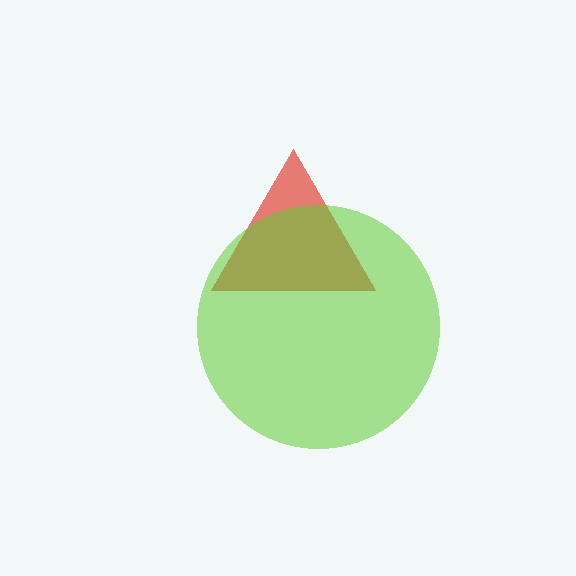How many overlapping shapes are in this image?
There are 2 overlapping shapes in the image.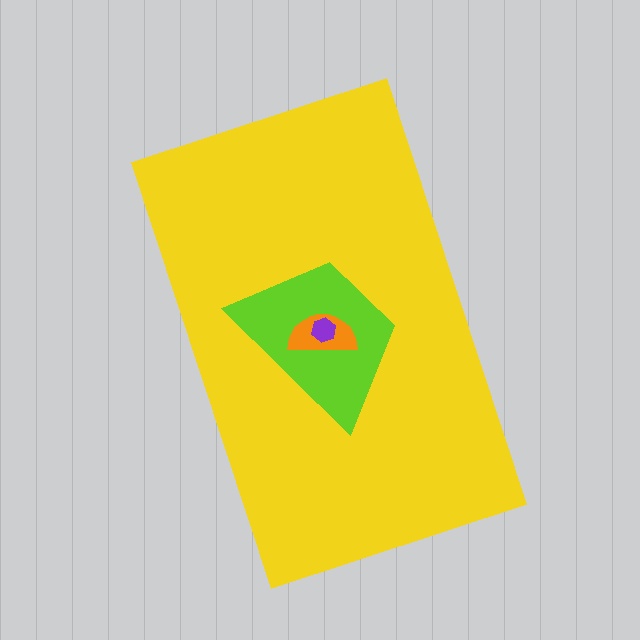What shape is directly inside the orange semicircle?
The purple hexagon.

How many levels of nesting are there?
4.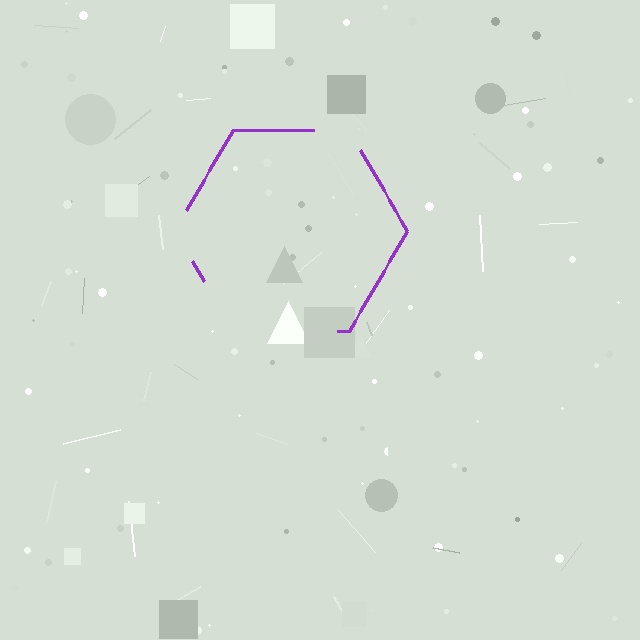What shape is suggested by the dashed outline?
The dashed outline suggests a hexagon.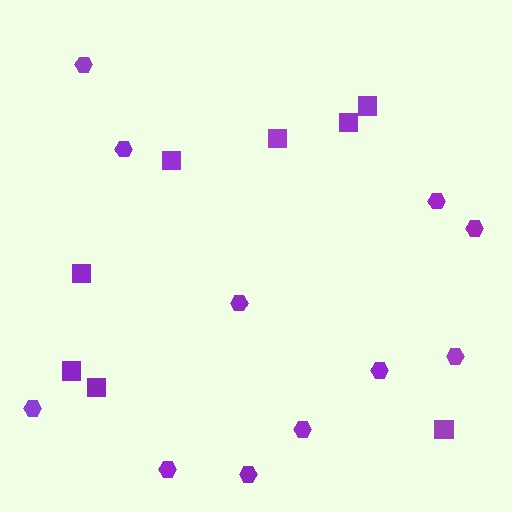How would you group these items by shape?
There are 2 groups: one group of hexagons (11) and one group of squares (8).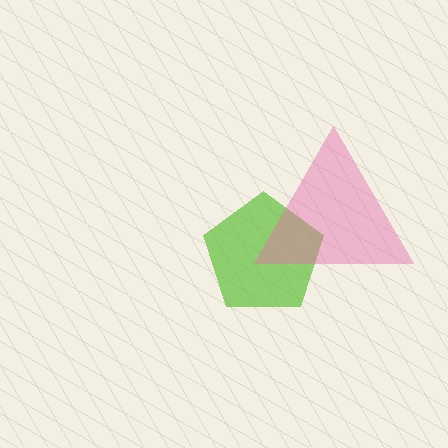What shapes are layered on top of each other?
The layered shapes are: a lime pentagon, a pink triangle.